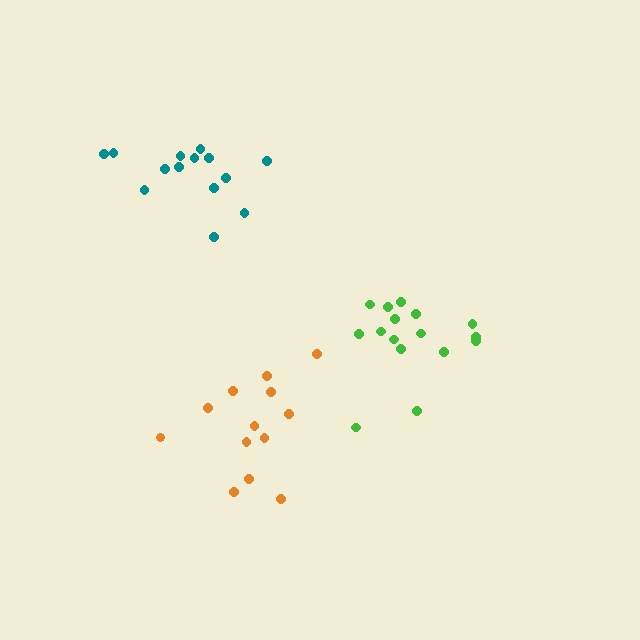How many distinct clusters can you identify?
There are 3 distinct clusters.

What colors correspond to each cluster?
The clusters are colored: green, orange, teal.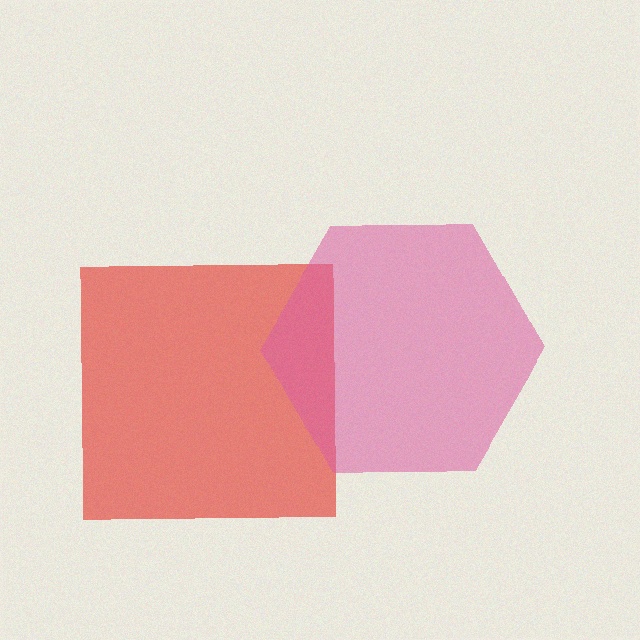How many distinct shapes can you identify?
There are 2 distinct shapes: a red square, a pink hexagon.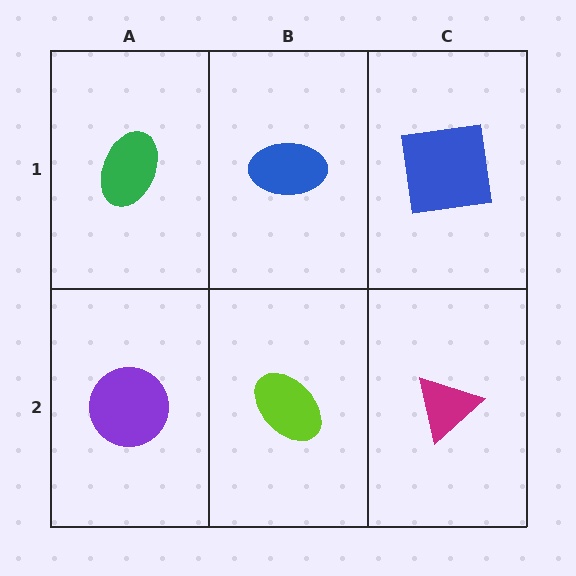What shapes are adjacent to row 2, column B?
A blue ellipse (row 1, column B), a purple circle (row 2, column A), a magenta triangle (row 2, column C).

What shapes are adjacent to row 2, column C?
A blue square (row 1, column C), a lime ellipse (row 2, column B).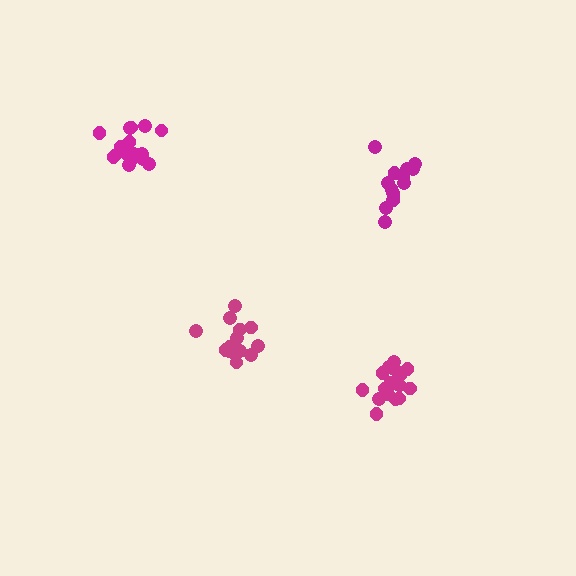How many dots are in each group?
Group 1: 15 dots, Group 2: 16 dots, Group 3: 16 dots, Group 4: 19 dots (66 total).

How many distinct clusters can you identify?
There are 4 distinct clusters.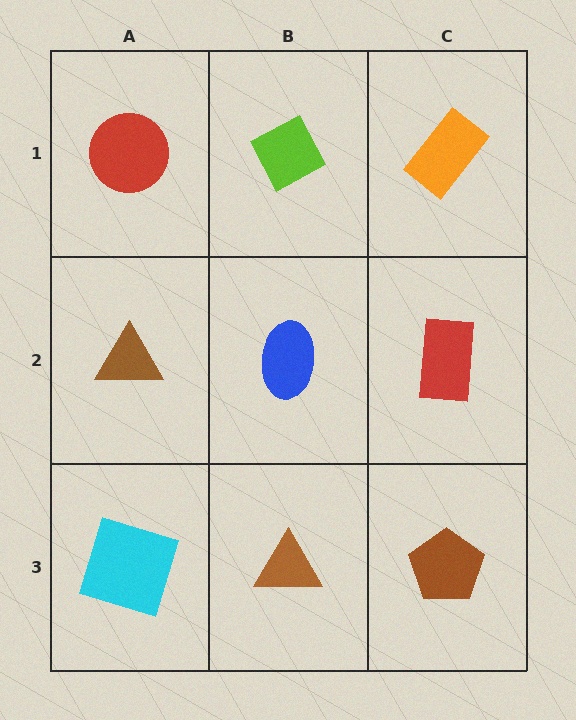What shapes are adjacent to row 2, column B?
A lime diamond (row 1, column B), a brown triangle (row 3, column B), a brown triangle (row 2, column A), a red rectangle (row 2, column C).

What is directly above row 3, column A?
A brown triangle.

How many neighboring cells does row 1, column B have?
3.